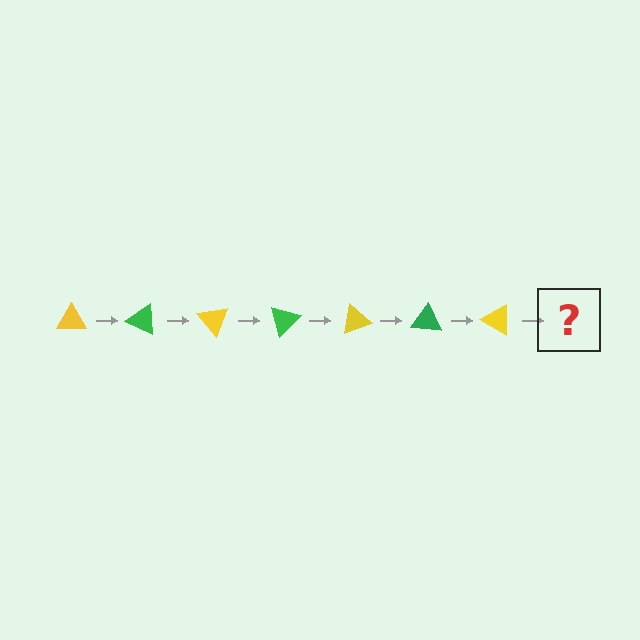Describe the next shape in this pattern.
It should be a green triangle, rotated 175 degrees from the start.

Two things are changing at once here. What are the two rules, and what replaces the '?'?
The two rules are that it rotates 25 degrees each step and the color cycles through yellow and green. The '?' should be a green triangle, rotated 175 degrees from the start.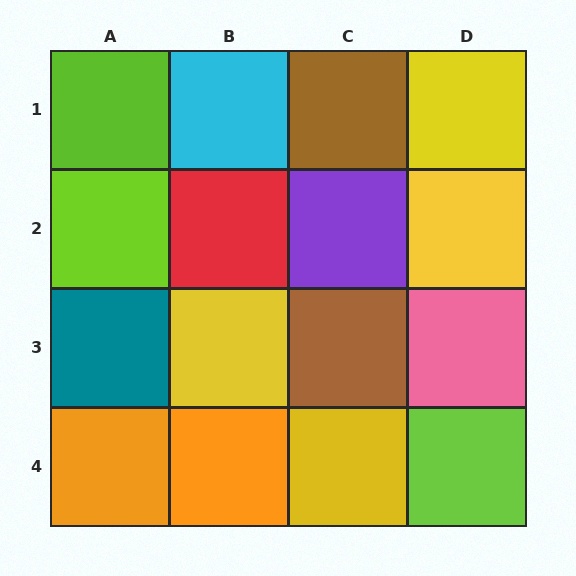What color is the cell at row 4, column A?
Orange.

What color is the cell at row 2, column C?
Purple.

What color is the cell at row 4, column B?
Orange.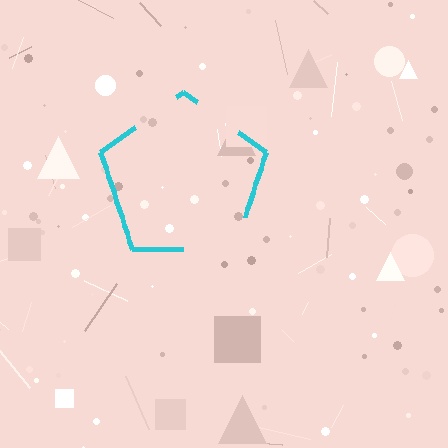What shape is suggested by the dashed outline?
The dashed outline suggests a pentagon.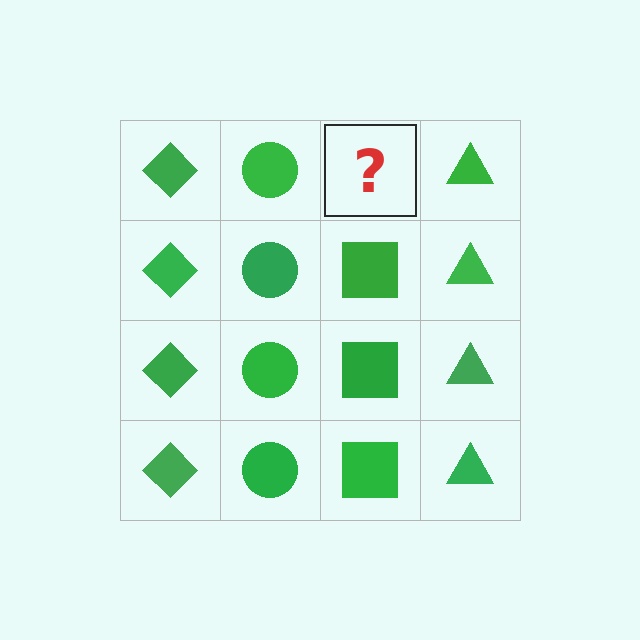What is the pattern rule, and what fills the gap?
The rule is that each column has a consistent shape. The gap should be filled with a green square.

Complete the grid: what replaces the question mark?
The question mark should be replaced with a green square.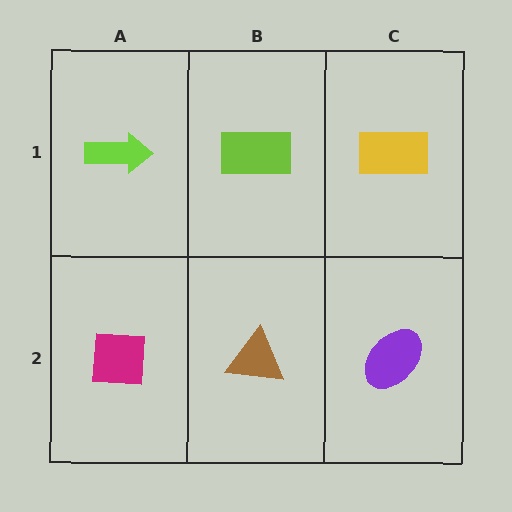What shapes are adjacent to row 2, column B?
A lime rectangle (row 1, column B), a magenta square (row 2, column A), a purple ellipse (row 2, column C).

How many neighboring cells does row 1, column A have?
2.